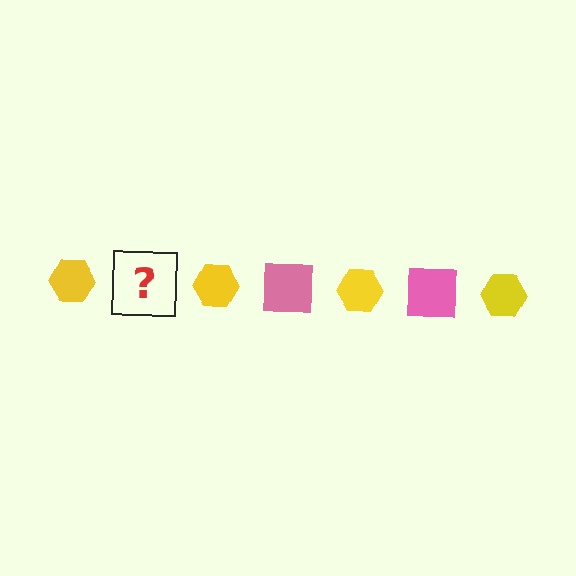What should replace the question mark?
The question mark should be replaced with a pink square.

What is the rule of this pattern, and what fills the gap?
The rule is that the pattern alternates between yellow hexagon and pink square. The gap should be filled with a pink square.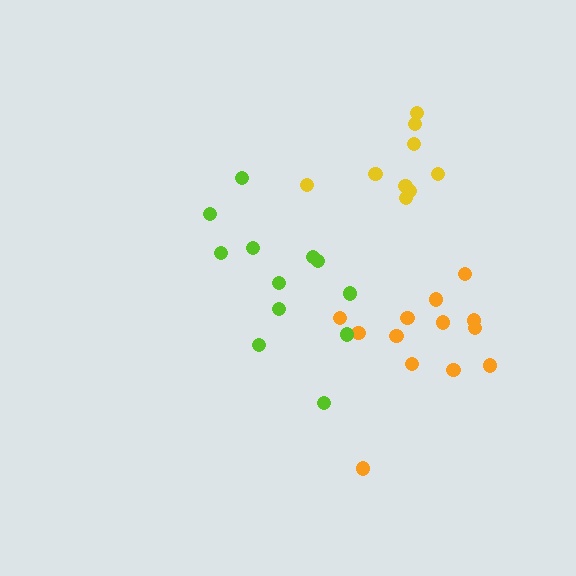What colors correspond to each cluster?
The clusters are colored: orange, lime, yellow.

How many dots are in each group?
Group 1: 13 dots, Group 2: 12 dots, Group 3: 9 dots (34 total).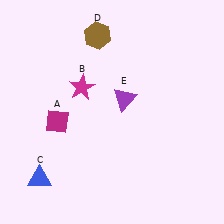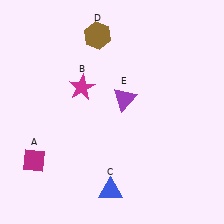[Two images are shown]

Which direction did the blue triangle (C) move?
The blue triangle (C) moved right.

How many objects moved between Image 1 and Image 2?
2 objects moved between the two images.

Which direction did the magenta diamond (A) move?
The magenta diamond (A) moved down.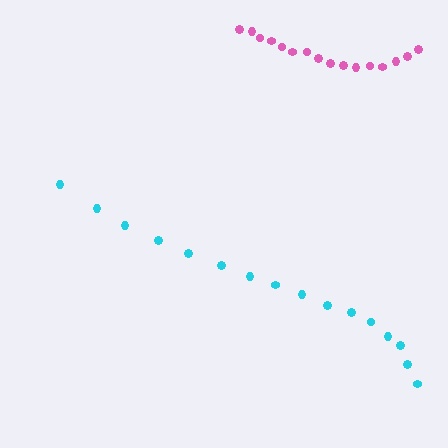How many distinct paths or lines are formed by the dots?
There are 2 distinct paths.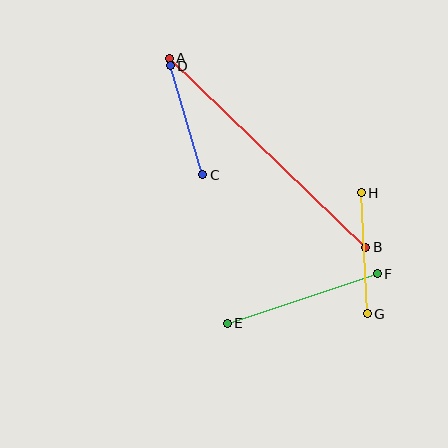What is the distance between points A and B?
The distance is approximately 273 pixels.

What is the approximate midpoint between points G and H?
The midpoint is at approximately (364, 253) pixels.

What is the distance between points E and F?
The distance is approximately 158 pixels.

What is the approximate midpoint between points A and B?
The midpoint is at approximately (267, 153) pixels.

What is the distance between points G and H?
The distance is approximately 121 pixels.